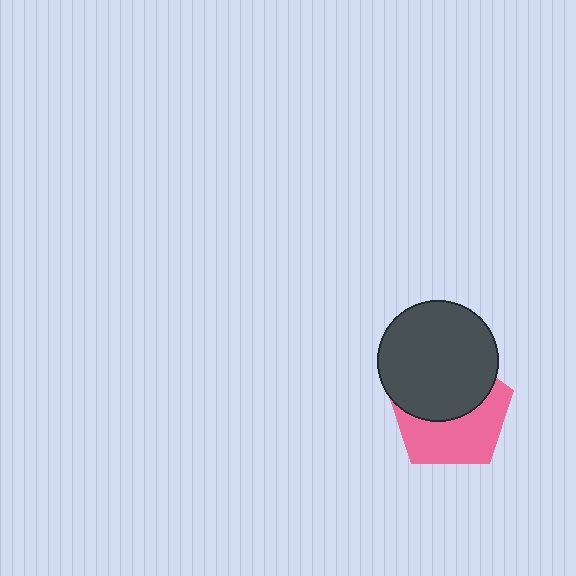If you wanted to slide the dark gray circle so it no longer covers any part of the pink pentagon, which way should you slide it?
Slide it up — that is the most direct way to separate the two shapes.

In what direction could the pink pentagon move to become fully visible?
The pink pentagon could move down. That would shift it out from behind the dark gray circle entirely.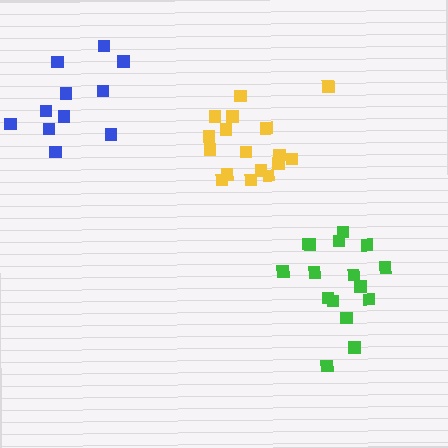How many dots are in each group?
Group 1: 17 dots, Group 2: 11 dots, Group 3: 16 dots (44 total).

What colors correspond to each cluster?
The clusters are colored: yellow, blue, green.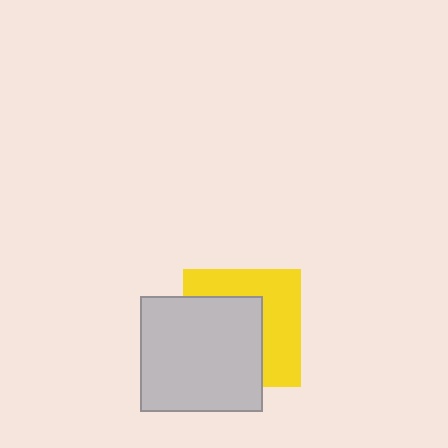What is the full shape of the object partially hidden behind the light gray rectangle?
The partially hidden object is a yellow square.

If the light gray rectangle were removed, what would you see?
You would see the complete yellow square.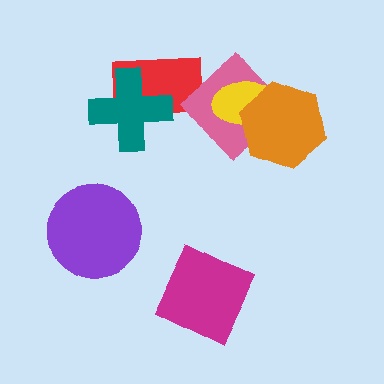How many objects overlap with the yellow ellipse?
2 objects overlap with the yellow ellipse.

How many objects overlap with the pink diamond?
2 objects overlap with the pink diamond.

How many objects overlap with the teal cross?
1 object overlaps with the teal cross.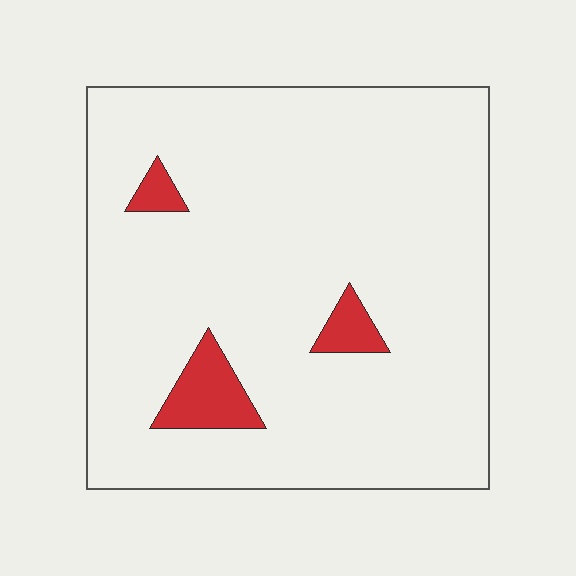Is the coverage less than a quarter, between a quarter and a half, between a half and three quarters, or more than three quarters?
Less than a quarter.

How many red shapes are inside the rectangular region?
3.